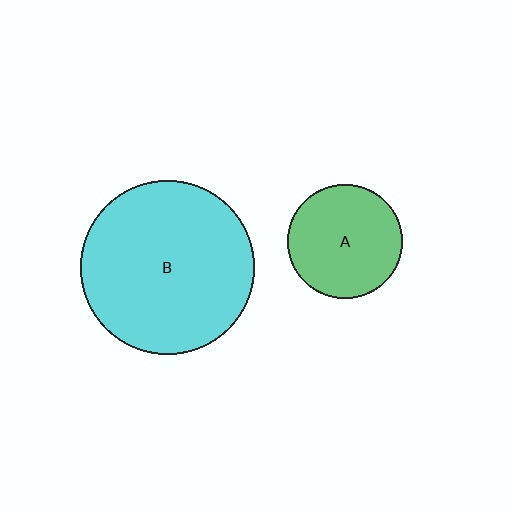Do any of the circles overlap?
No, none of the circles overlap.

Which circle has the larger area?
Circle B (cyan).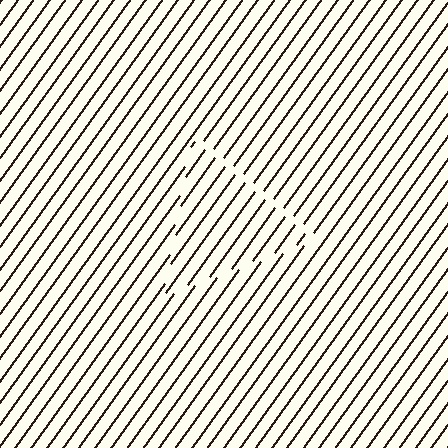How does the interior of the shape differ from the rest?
The interior of the shape contains the same grating, shifted by half a period — the contour is defined by the phase discontinuity where line-ends from the inner and outer gratings abut.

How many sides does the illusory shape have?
3 sides — the line-ends trace a triangle.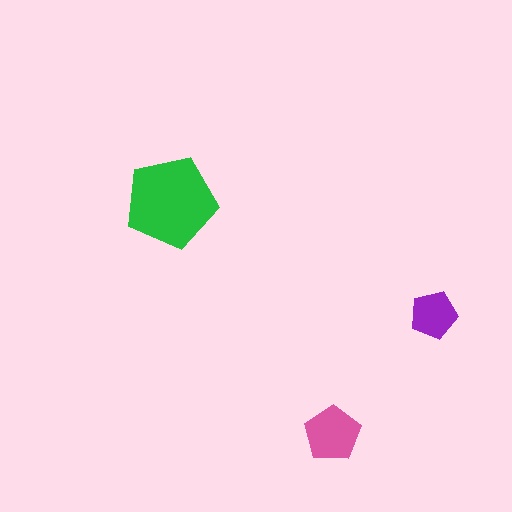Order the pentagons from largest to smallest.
the green one, the pink one, the purple one.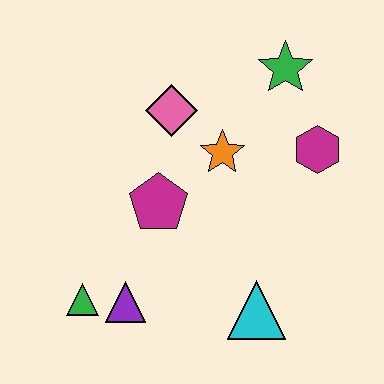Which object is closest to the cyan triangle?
The purple triangle is closest to the cyan triangle.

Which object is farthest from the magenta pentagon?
The green star is farthest from the magenta pentagon.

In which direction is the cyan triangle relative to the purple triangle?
The cyan triangle is to the right of the purple triangle.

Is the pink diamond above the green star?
No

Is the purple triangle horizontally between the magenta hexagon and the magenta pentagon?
No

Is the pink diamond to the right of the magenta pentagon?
Yes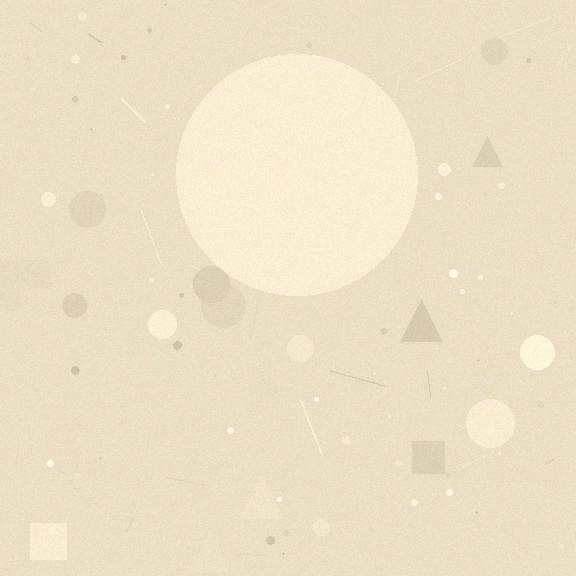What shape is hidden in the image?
A circle is hidden in the image.